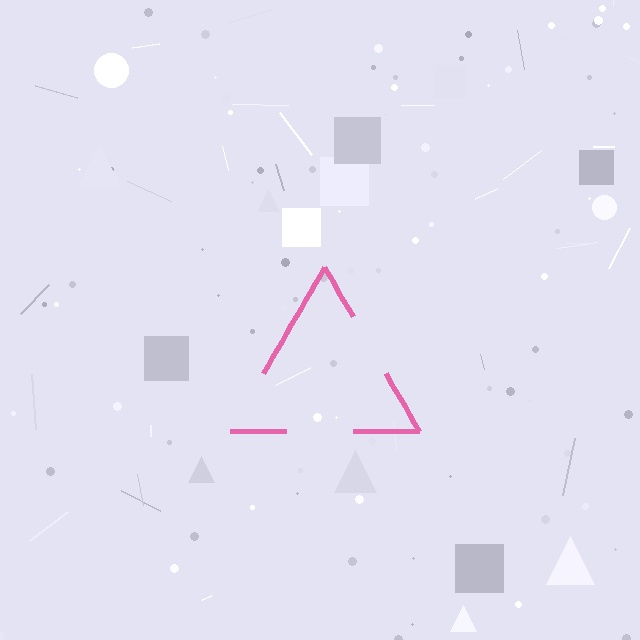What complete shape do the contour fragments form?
The contour fragments form a triangle.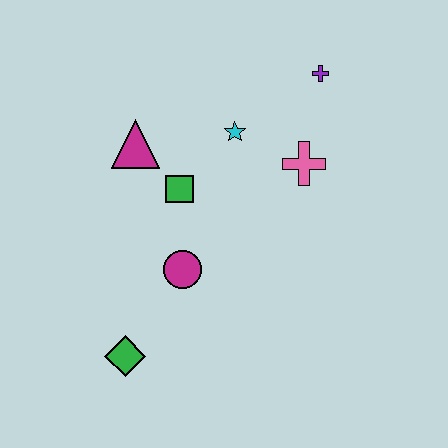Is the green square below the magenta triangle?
Yes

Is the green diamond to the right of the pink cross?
No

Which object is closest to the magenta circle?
The green square is closest to the magenta circle.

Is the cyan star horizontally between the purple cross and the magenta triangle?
Yes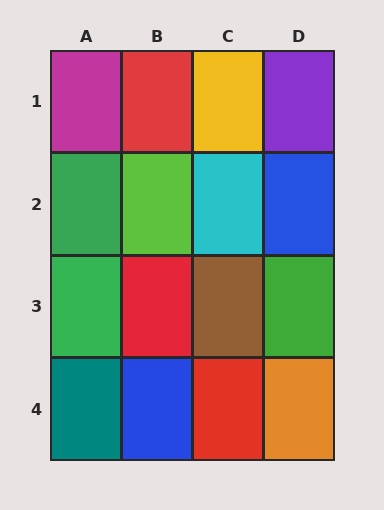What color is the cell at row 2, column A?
Green.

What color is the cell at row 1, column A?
Magenta.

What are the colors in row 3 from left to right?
Green, red, brown, green.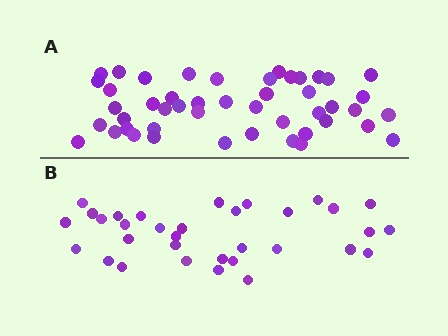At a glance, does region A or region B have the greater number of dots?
Region A (the top region) has more dots.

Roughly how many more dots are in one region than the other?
Region A has approximately 15 more dots than region B.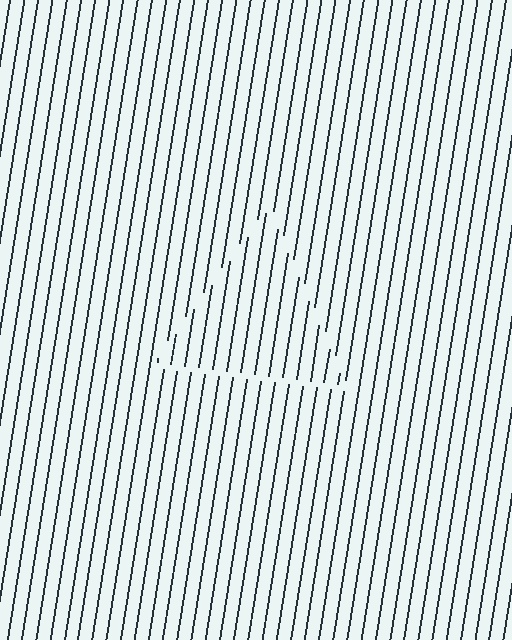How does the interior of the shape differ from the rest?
The interior of the shape contains the same grating, shifted by half a period — the contour is defined by the phase discontinuity where line-ends from the inner and outer gratings abut.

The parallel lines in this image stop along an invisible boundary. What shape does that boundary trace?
An illusory triangle. The interior of the shape contains the same grating, shifted by half a period — the contour is defined by the phase discontinuity where line-ends from the inner and outer gratings abut.